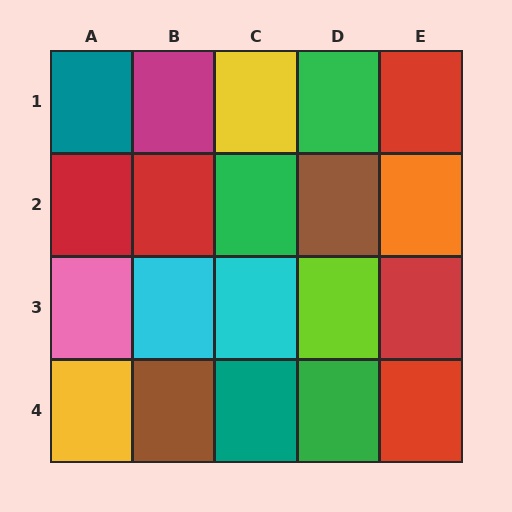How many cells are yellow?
2 cells are yellow.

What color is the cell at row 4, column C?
Teal.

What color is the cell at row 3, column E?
Red.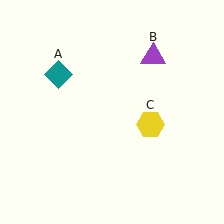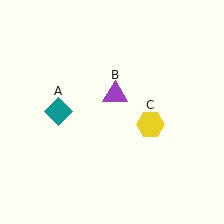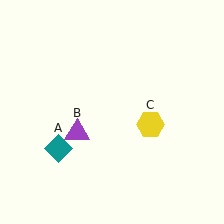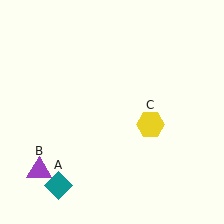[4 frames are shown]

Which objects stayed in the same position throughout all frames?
Yellow hexagon (object C) remained stationary.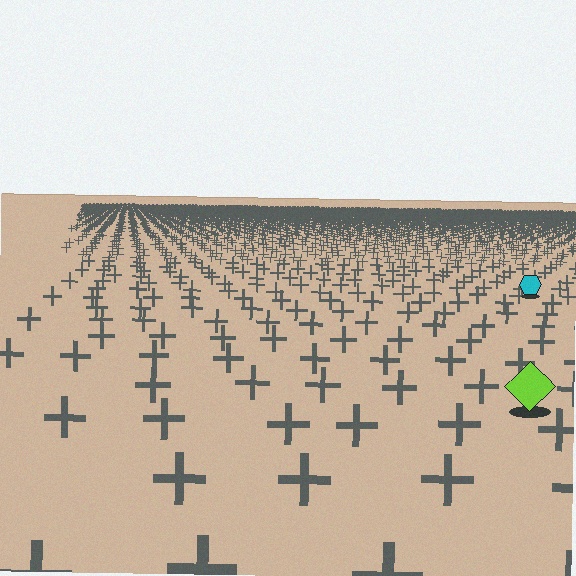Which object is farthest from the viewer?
The cyan hexagon is farthest from the viewer. It appears smaller and the ground texture around it is denser.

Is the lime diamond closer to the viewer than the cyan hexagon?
Yes. The lime diamond is closer — you can tell from the texture gradient: the ground texture is coarser near it.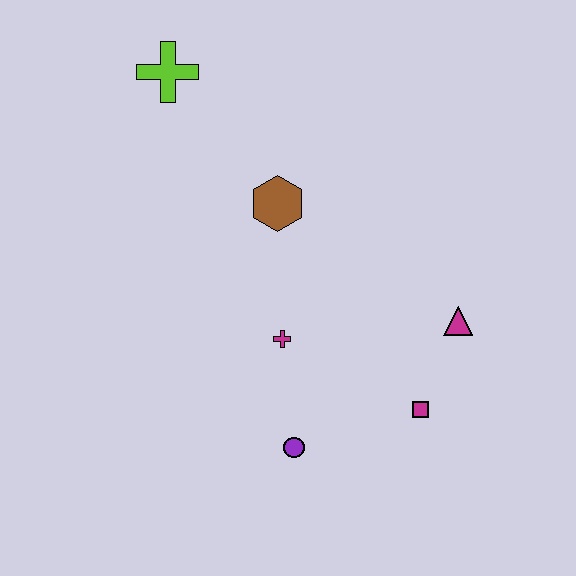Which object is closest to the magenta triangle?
The magenta square is closest to the magenta triangle.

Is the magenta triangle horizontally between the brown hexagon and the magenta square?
No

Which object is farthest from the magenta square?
The lime cross is farthest from the magenta square.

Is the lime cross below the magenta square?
No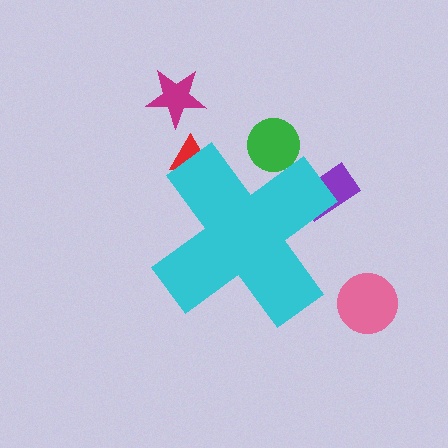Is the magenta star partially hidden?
No, the magenta star is fully visible.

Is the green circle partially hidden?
Yes, the green circle is partially hidden behind the cyan cross.